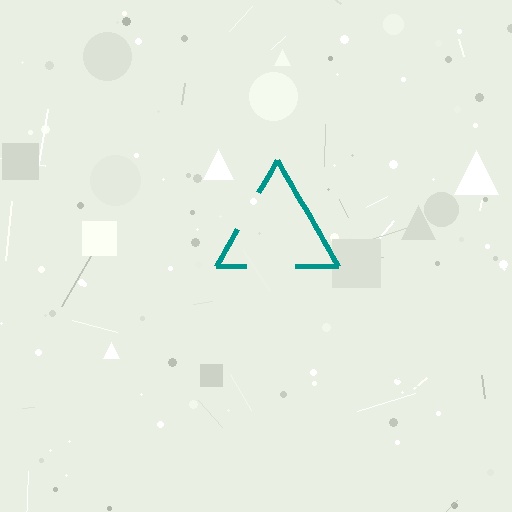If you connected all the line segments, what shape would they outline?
They would outline a triangle.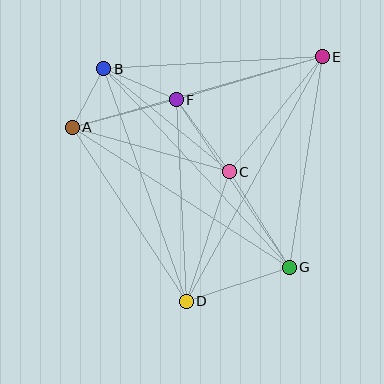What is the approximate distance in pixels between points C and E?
The distance between C and E is approximately 148 pixels.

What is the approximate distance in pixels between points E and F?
The distance between E and F is approximately 152 pixels.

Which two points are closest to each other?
Points A and B are closest to each other.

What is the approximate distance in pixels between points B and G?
The distance between B and G is approximately 271 pixels.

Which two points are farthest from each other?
Points D and E are farthest from each other.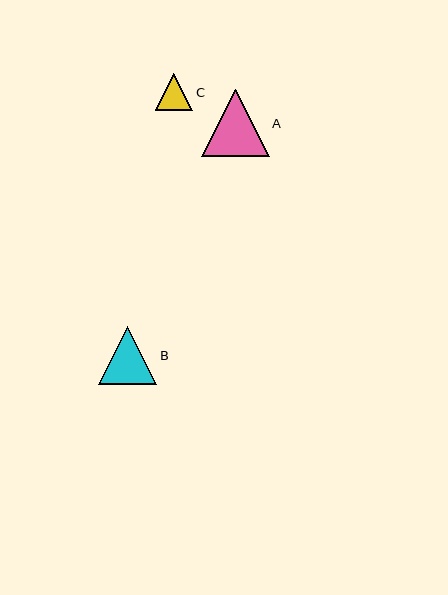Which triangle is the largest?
Triangle A is the largest with a size of approximately 67 pixels.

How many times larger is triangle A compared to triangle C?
Triangle A is approximately 1.8 times the size of triangle C.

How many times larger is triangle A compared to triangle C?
Triangle A is approximately 1.8 times the size of triangle C.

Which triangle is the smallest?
Triangle C is the smallest with a size of approximately 37 pixels.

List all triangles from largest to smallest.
From largest to smallest: A, B, C.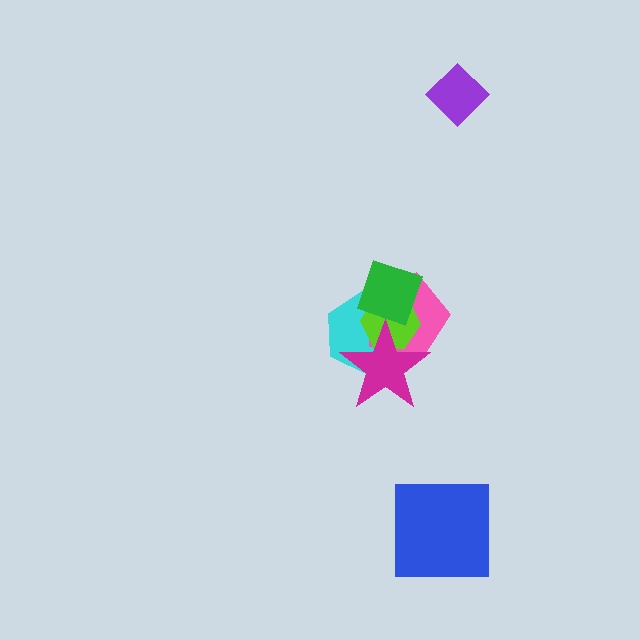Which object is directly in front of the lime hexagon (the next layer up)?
The green diamond is directly in front of the lime hexagon.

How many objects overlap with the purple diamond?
0 objects overlap with the purple diamond.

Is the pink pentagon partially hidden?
Yes, it is partially covered by another shape.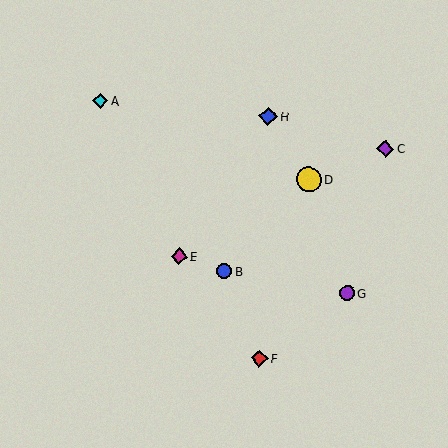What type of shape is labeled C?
Shape C is a purple diamond.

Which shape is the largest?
The yellow circle (labeled D) is the largest.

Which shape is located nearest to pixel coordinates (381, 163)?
The purple diamond (labeled C) at (385, 149) is nearest to that location.